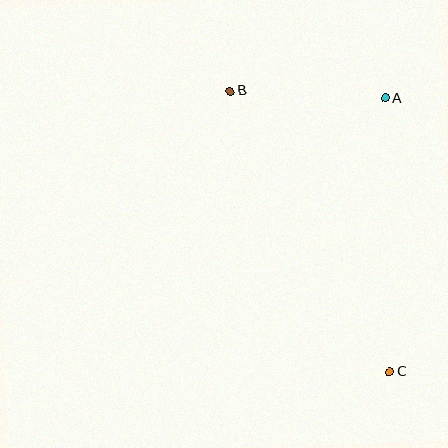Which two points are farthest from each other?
Points B and C are farthest from each other.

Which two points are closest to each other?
Points A and B are closest to each other.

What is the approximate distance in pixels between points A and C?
The distance between A and C is approximately 274 pixels.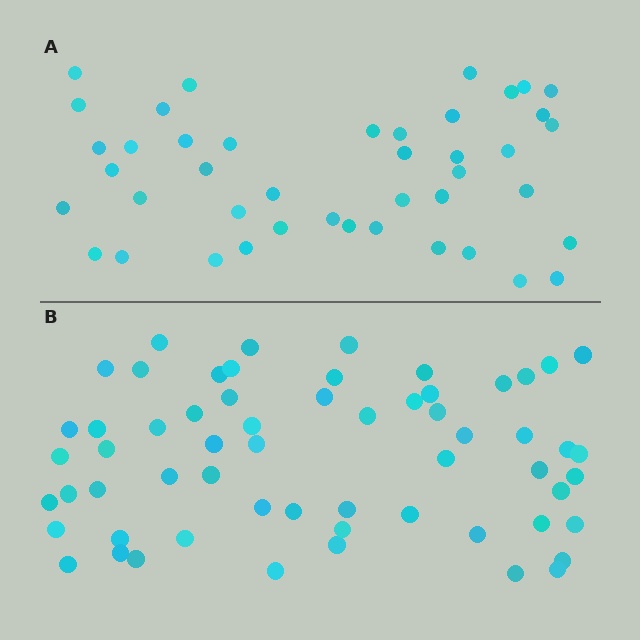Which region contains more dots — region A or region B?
Region B (the bottom region) has more dots.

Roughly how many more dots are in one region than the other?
Region B has approximately 15 more dots than region A.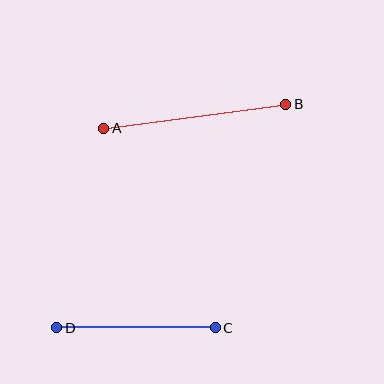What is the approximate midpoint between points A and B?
The midpoint is at approximately (195, 116) pixels.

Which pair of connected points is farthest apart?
Points A and B are farthest apart.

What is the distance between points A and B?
The distance is approximately 184 pixels.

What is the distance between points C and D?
The distance is approximately 159 pixels.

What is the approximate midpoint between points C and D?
The midpoint is at approximately (136, 328) pixels.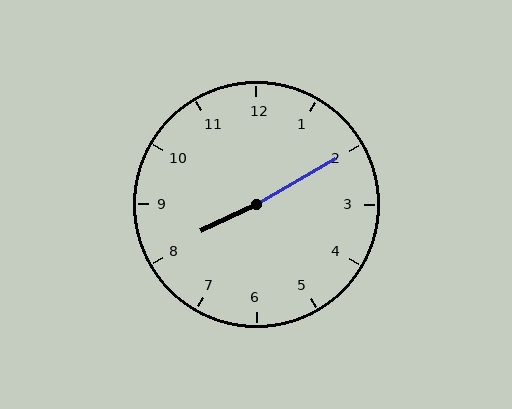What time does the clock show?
8:10.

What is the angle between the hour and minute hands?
Approximately 175 degrees.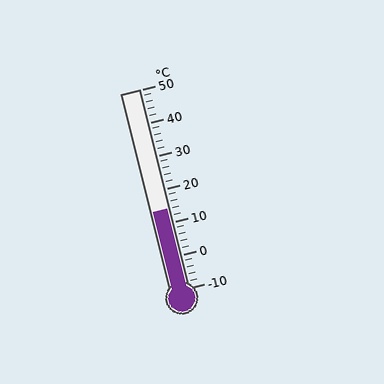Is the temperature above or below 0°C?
The temperature is above 0°C.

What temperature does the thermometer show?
The thermometer shows approximately 14°C.